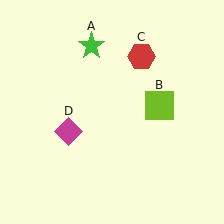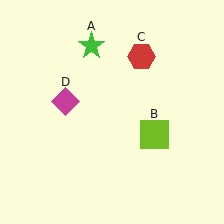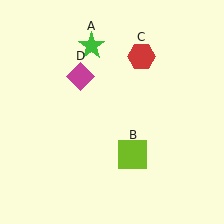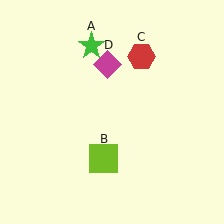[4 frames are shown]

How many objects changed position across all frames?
2 objects changed position: lime square (object B), magenta diamond (object D).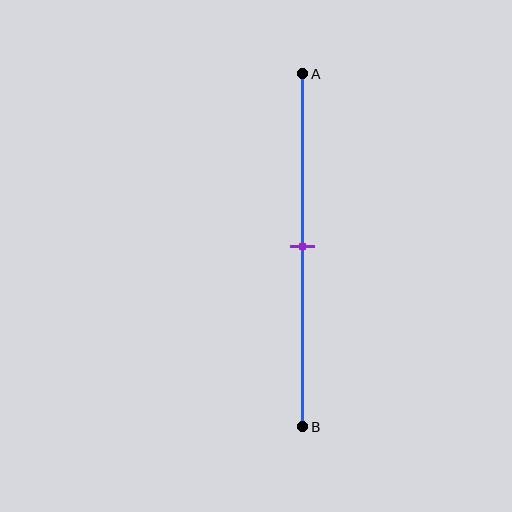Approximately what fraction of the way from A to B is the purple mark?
The purple mark is approximately 50% of the way from A to B.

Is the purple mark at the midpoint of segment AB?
Yes, the mark is approximately at the midpoint.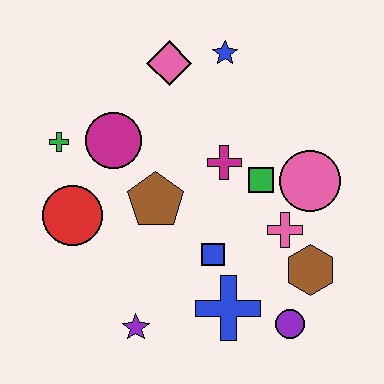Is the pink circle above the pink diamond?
No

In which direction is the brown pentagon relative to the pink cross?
The brown pentagon is to the left of the pink cross.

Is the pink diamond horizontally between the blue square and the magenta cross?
No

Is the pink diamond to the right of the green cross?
Yes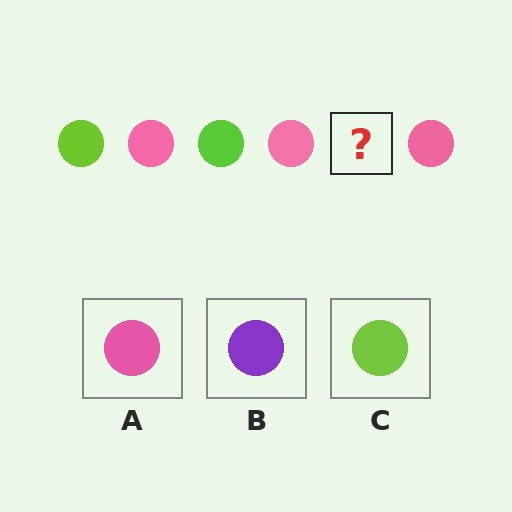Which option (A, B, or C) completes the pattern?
C.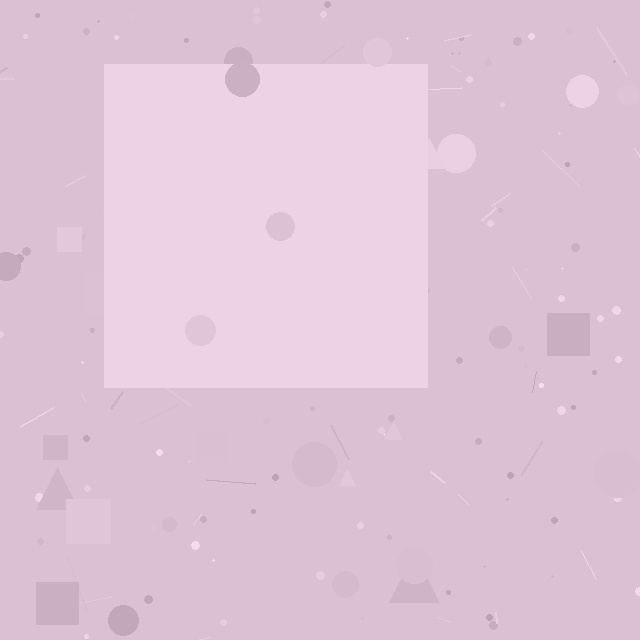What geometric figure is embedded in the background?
A square is embedded in the background.